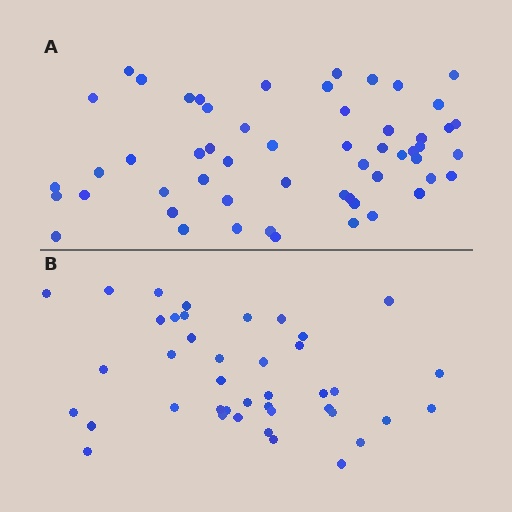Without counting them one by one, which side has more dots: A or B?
Region A (the top region) has more dots.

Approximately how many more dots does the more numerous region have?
Region A has approximately 15 more dots than region B.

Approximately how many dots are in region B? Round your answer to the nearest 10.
About 40 dots. (The exact count is 41, which rounds to 40.)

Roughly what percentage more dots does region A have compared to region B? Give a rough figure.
About 35% more.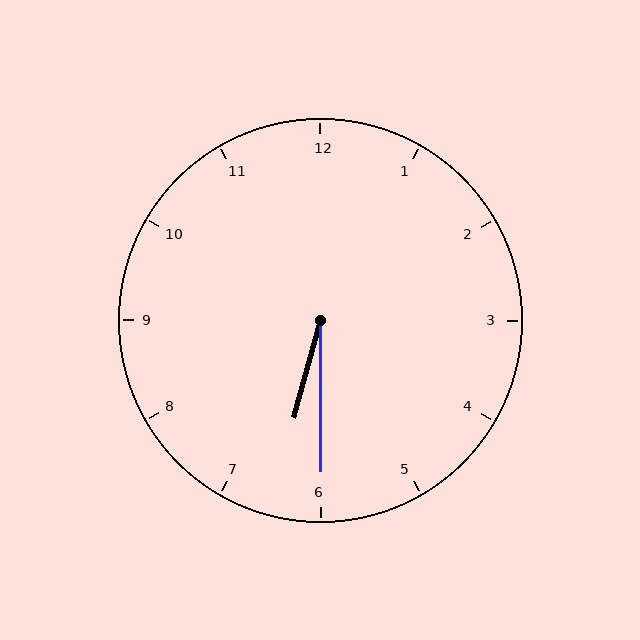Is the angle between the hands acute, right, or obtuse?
It is acute.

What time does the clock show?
6:30.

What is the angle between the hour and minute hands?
Approximately 15 degrees.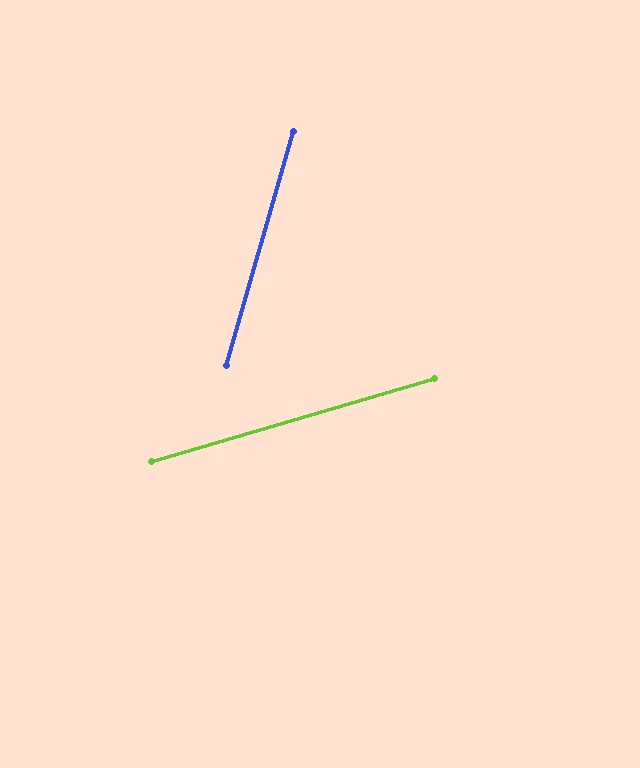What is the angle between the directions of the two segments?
Approximately 58 degrees.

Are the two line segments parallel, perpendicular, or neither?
Neither parallel nor perpendicular — they differ by about 58°.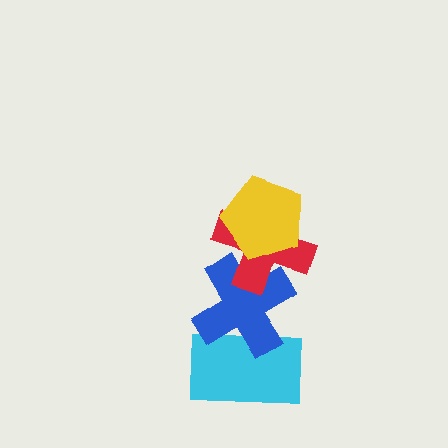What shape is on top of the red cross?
The yellow pentagon is on top of the red cross.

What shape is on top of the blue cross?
The red cross is on top of the blue cross.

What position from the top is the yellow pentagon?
The yellow pentagon is 1st from the top.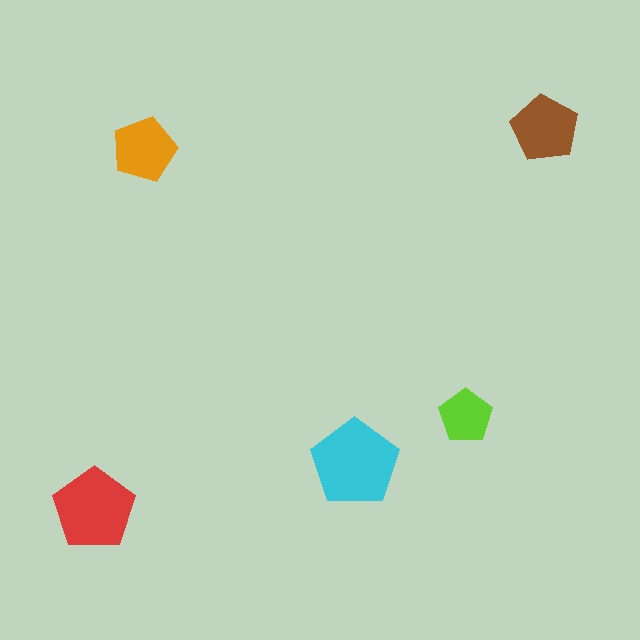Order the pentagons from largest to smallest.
the cyan one, the red one, the brown one, the orange one, the lime one.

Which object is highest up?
The brown pentagon is topmost.